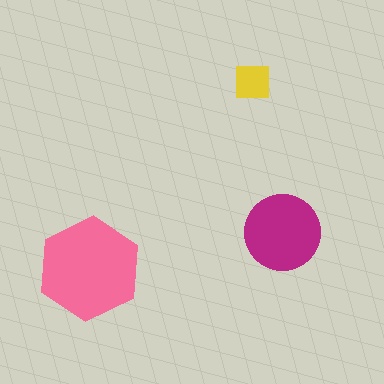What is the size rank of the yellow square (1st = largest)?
3rd.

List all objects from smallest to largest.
The yellow square, the magenta circle, the pink hexagon.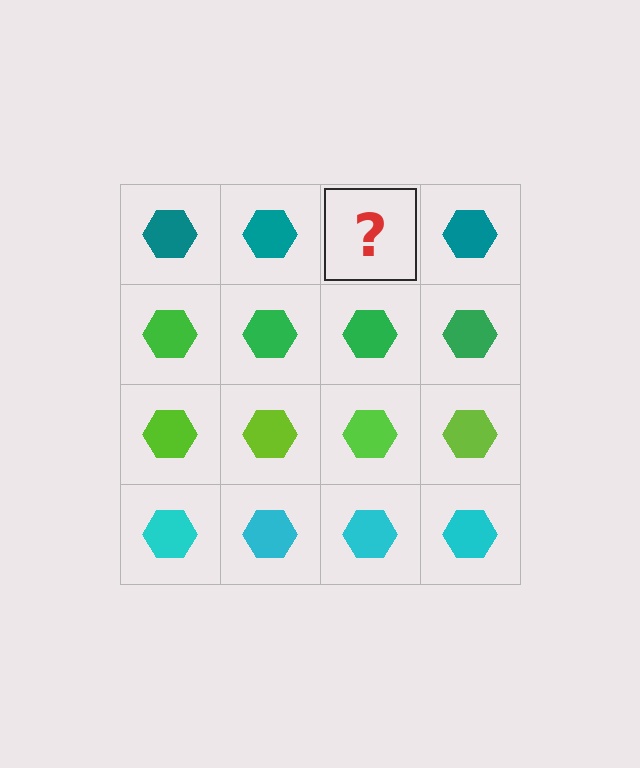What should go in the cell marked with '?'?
The missing cell should contain a teal hexagon.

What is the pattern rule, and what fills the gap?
The rule is that each row has a consistent color. The gap should be filled with a teal hexagon.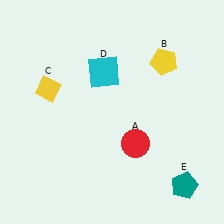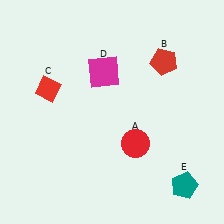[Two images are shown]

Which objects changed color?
B changed from yellow to red. C changed from yellow to red. D changed from cyan to magenta.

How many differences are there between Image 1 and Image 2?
There are 3 differences between the two images.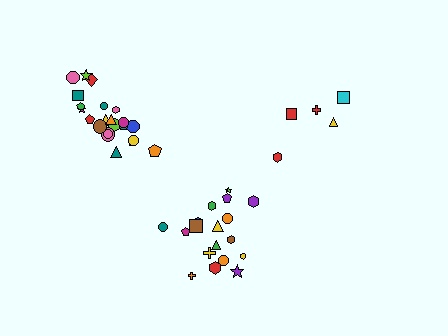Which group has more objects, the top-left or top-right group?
The top-left group.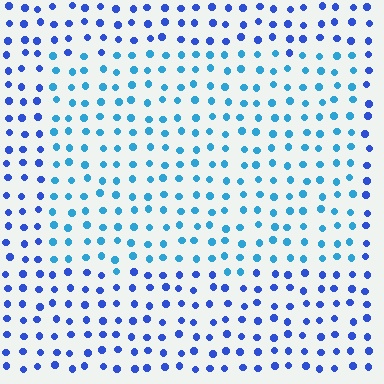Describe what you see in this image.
The image is filled with small blue elements in a uniform arrangement. A rectangle-shaped region is visible where the elements are tinted to a slightly different hue, forming a subtle color boundary.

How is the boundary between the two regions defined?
The boundary is defined purely by a slight shift in hue (about 31 degrees). Spacing, size, and orientation are identical on both sides.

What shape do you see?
I see a rectangle.